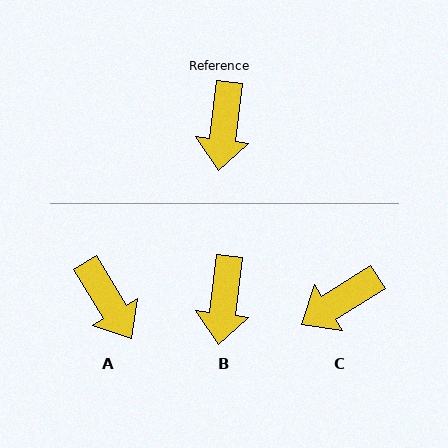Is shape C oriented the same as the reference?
No, it is off by about 51 degrees.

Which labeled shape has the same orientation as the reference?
B.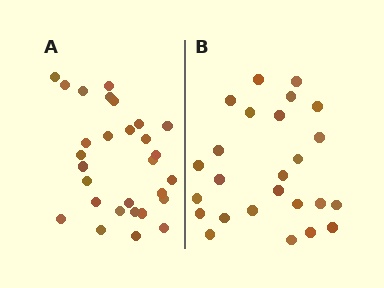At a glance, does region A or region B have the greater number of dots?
Region A (the left region) has more dots.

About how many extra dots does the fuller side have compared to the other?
Region A has about 4 more dots than region B.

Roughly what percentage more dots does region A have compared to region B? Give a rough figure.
About 15% more.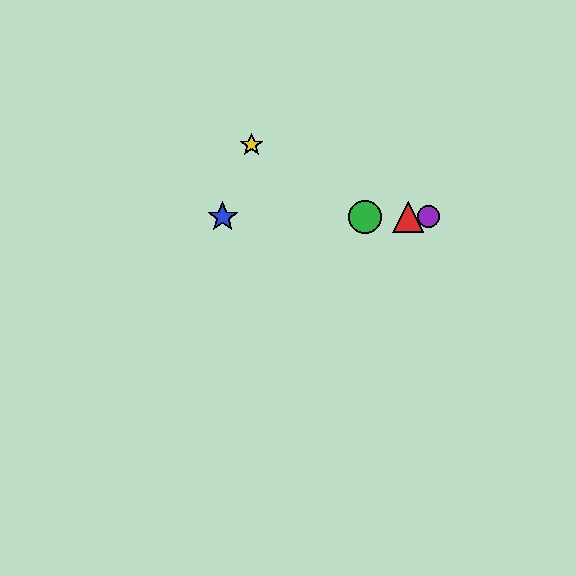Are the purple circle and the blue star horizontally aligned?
Yes, both are at y≈217.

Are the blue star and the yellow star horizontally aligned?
No, the blue star is at y≈217 and the yellow star is at y≈145.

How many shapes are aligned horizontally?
4 shapes (the red triangle, the blue star, the green circle, the purple circle) are aligned horizontally.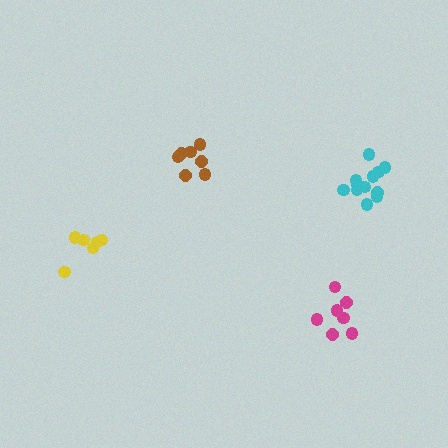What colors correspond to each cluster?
The clusters are colored: magenta, yellow, brown, cyan.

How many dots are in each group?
Group 1: 7 dots, Group 2: 6 dots, Group 3: 7 dots, Group 4: 12 dots (32 total).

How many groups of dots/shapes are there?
There are 4 groups.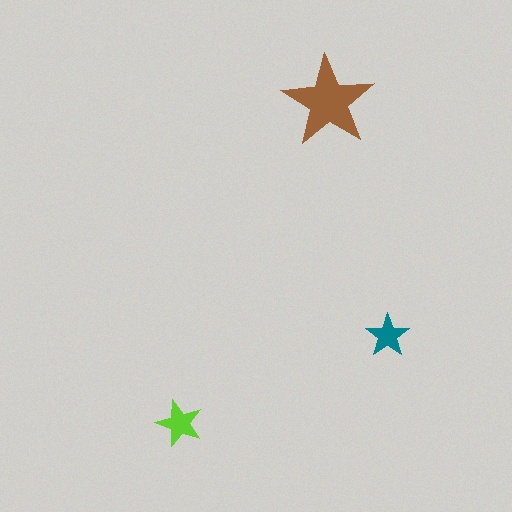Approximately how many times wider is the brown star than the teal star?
About 2 times wider.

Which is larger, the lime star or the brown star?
The brown one.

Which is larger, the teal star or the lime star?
The lime one.